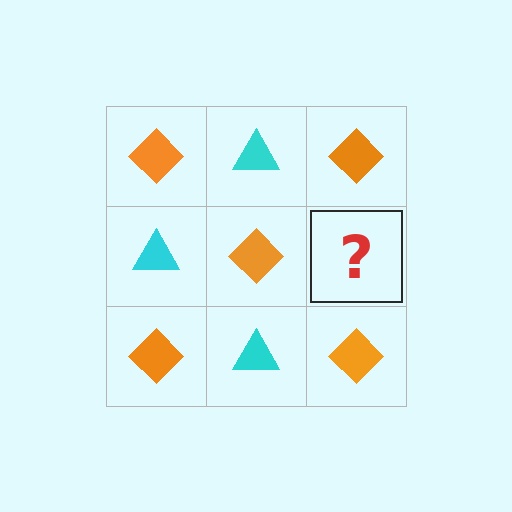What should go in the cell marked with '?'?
The missing cell should contain a cyan triangle.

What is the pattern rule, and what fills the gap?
The rule is that it alternates orange diamond and cyan triangle in a checkerboard pattern. The gap should be filled with a cyan triangle.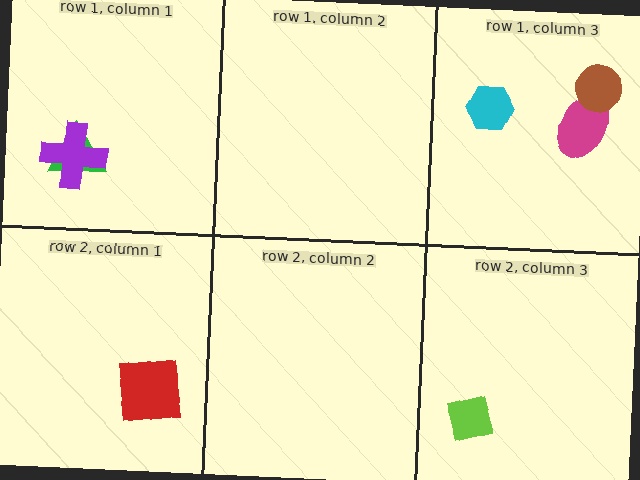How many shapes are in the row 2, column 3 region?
1.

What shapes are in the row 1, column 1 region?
The green triangle, the purple cross.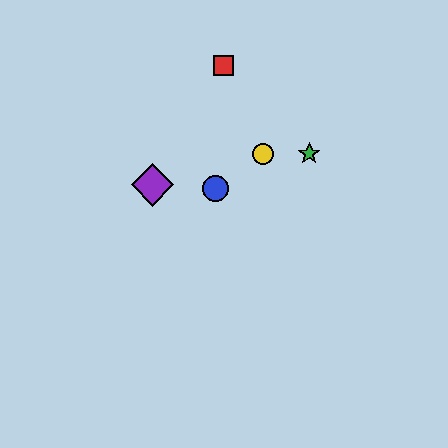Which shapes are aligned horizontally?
The green star, the yellow circle are aligned horizontally.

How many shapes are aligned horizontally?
2 shapes (the green star, the yellow circle) are aligned horizontally.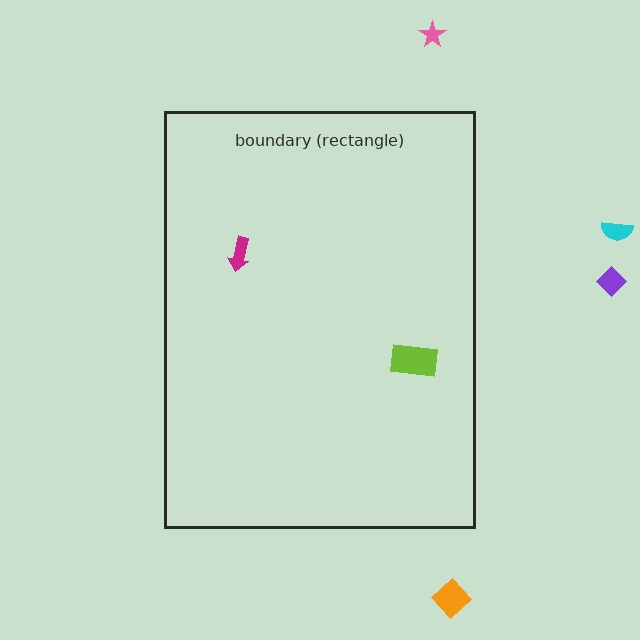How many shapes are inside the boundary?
2 inside, 4 outside.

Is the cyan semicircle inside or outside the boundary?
Outside.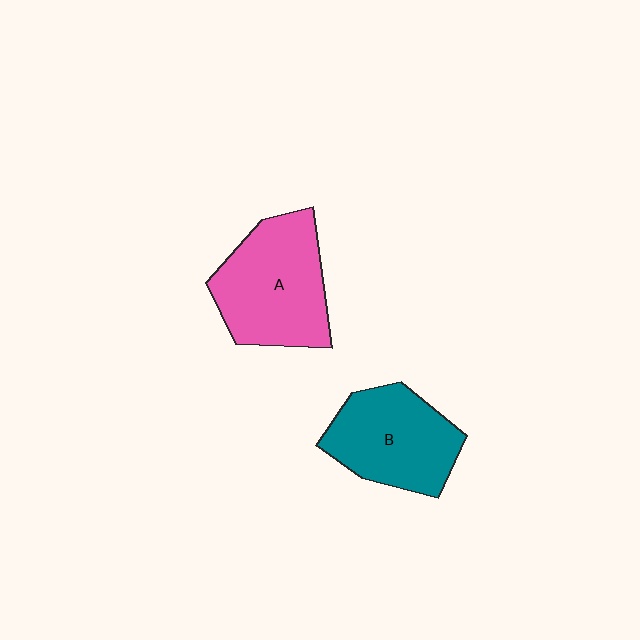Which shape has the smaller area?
Shape B (teal).